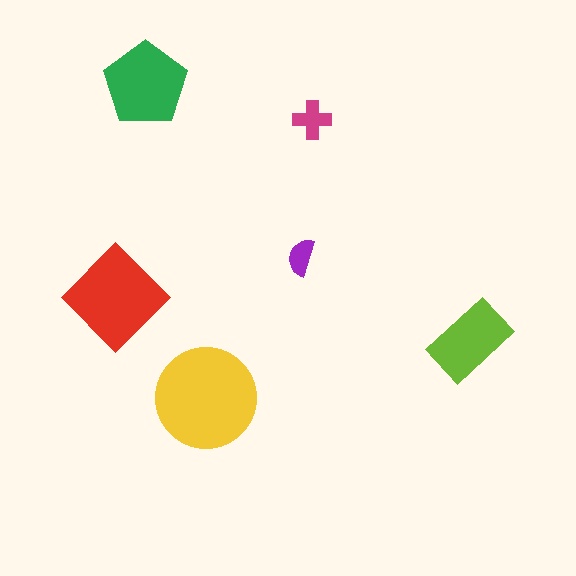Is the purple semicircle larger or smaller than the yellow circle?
Smaller.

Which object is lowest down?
The yellow circle is bottommost.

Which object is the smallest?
The purple semicircle.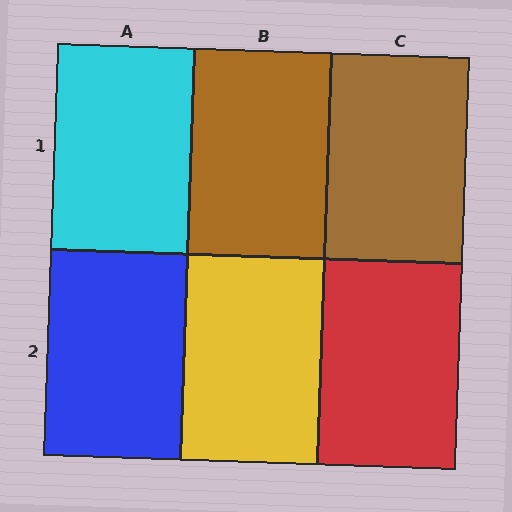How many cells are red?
1 cell is red.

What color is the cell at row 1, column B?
Brown.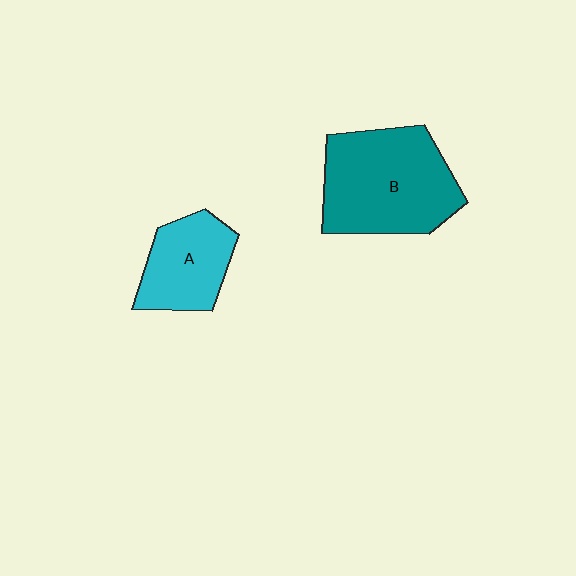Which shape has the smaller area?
Shape A (cyan).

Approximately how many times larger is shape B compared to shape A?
Approximately 1.7 times.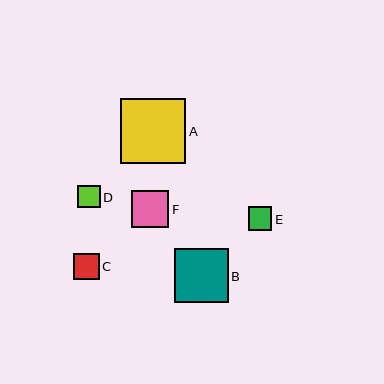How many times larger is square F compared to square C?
Square F is approximately 1.4 times the size of square C.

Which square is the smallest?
Square D is the smallest with a size of approximately 22 pixels.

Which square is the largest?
Square A is the largest with a size of approximately 65 pixels.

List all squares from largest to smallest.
From largest to smallest: A, B, F, C, E, D.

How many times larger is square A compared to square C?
Square A is approximately 2.5 times the size of square C.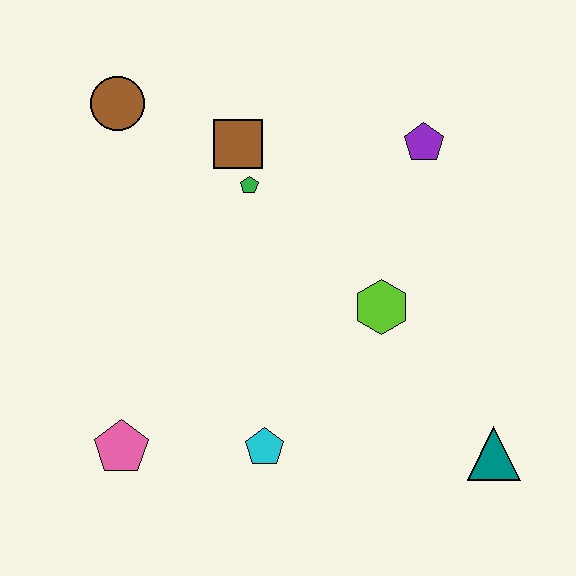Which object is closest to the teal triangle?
The lime hexagon is closest to the teal triangle.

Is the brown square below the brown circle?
Yes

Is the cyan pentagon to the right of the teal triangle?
No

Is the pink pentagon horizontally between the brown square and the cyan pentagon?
No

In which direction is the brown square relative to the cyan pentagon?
The brown square is above the cyan pentagon.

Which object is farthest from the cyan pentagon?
The brown circle is farthest from the cyan pentagon.